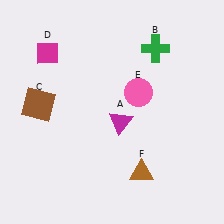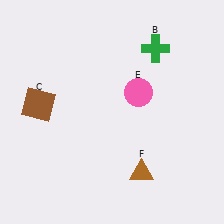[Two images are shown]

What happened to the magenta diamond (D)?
The magenta diamond (D) was removed in Image 2. It was in the top-left area of Image 1.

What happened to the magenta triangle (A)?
The magenta triangle (A) was removed in Image 2. It was in the bottom-right area of Image 1.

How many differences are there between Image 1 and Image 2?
There are 2 differences between the two images.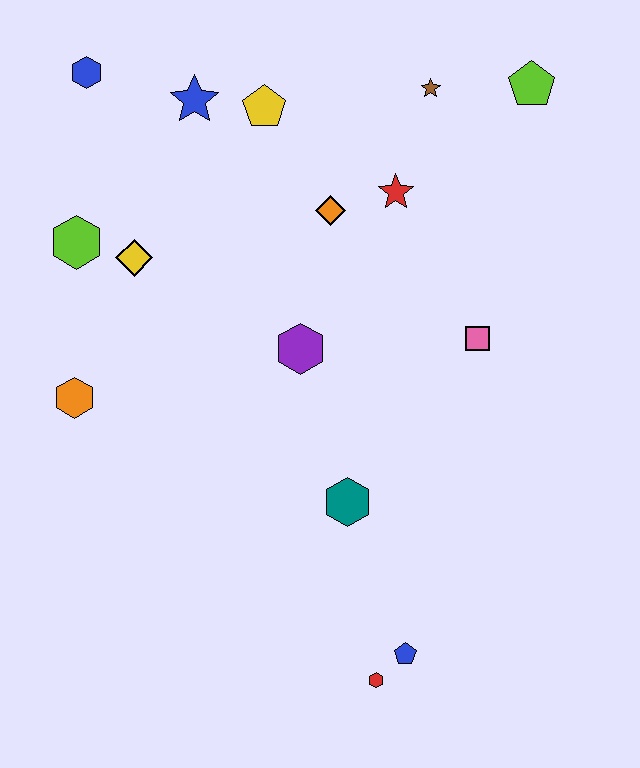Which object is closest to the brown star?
The lime pentagon is closest to the brown star.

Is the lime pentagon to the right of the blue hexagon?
Yes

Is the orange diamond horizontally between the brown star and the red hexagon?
No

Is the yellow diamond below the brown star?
Yes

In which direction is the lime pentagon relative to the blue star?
The lime pentagon is to the right of the blue star.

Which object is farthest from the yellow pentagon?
The red hexagon is farthest from the yellow pentagon.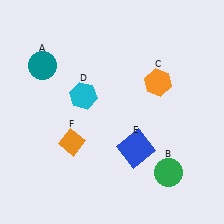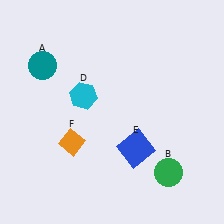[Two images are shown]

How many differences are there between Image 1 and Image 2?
There is 1 difference between the two images.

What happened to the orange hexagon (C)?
The orange hexagon (C) was removed in Image 2. It was in the top-right area of Image 1.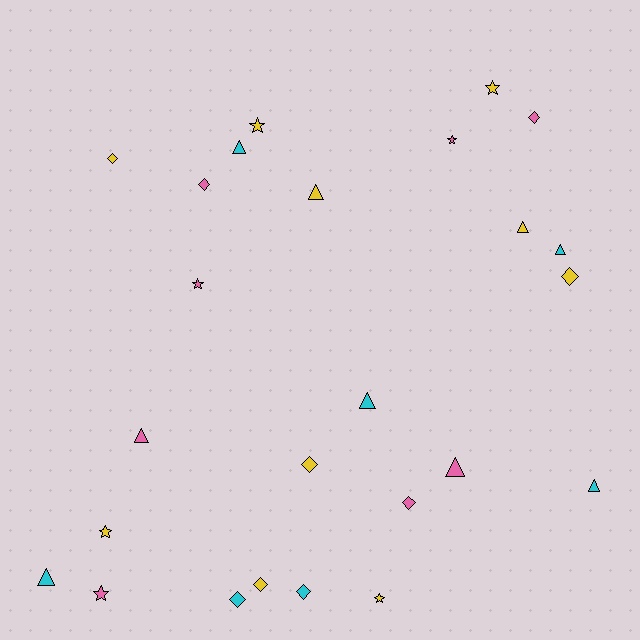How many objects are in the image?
There are 25 objects.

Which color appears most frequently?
Yellow, with 10 objects.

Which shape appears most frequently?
Diamond, with 9 objects.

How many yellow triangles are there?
There are 2 yellow triangles.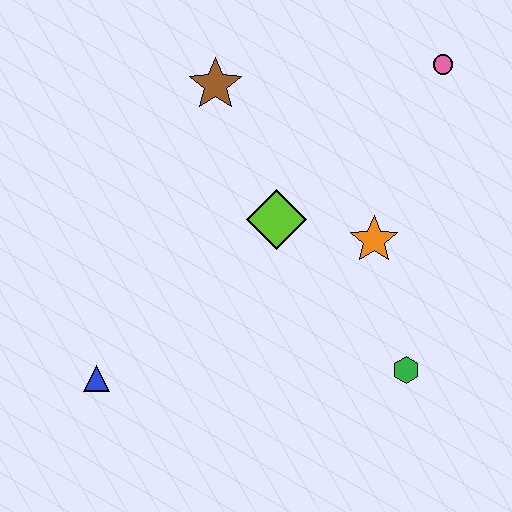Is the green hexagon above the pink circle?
No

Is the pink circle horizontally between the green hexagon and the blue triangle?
No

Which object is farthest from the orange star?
The blue triangle is farthest from the orange star.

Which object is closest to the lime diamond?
The orange star is closest to the lime diamond.